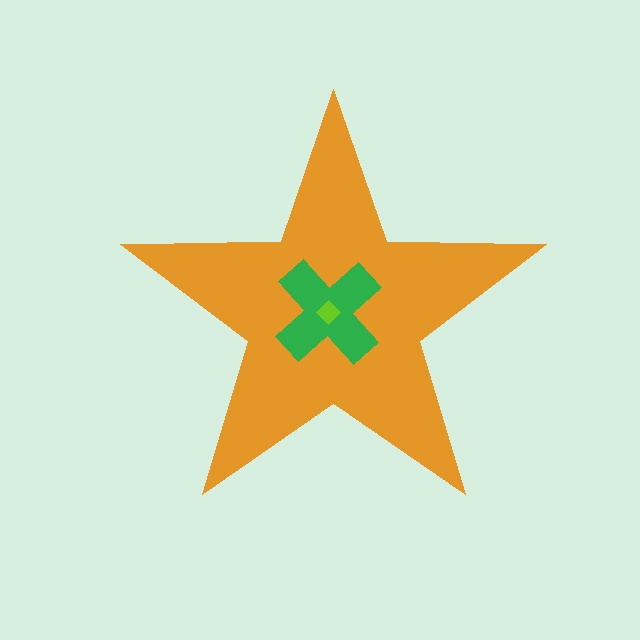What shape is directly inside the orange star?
The green cross.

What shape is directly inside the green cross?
The lime diamond.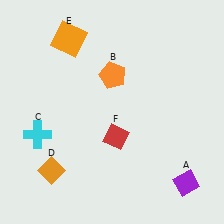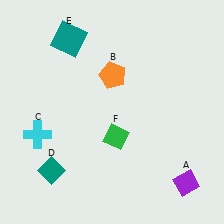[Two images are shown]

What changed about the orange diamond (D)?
In Image 1, D is orange. In Image 2, it changed to teal.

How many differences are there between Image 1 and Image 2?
There are 3 differences between the two images.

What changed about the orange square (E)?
In Image 1, E is orange. In Image 2, it changed to teal.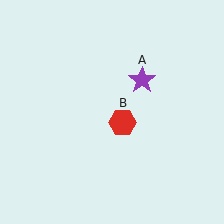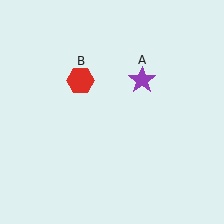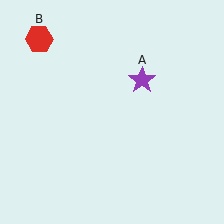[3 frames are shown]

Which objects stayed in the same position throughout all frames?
Purple star (object A) remained stationary.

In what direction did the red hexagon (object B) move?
The red hexagon (object B) moved up and to the left.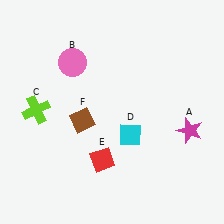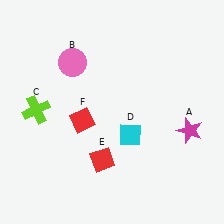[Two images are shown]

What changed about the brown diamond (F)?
In Image 1, F is brown. In Image 2, it changed to red.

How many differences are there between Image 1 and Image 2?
There is 1 difference between the two images.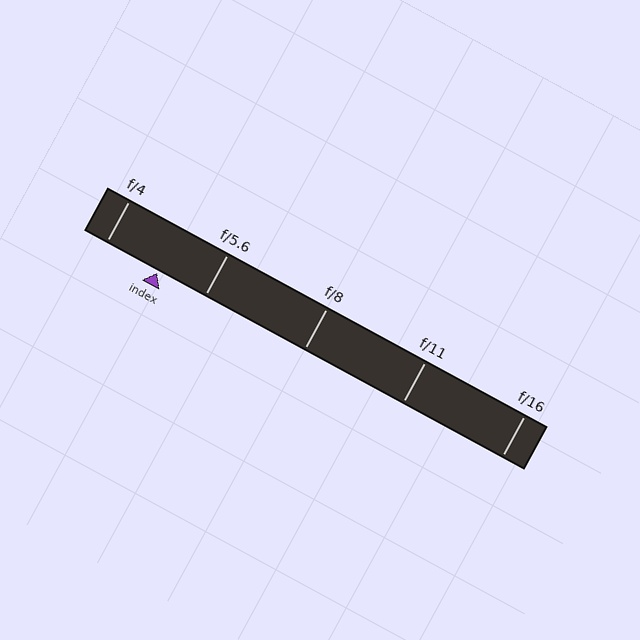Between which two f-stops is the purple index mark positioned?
The index mark is between f/4 and f/5.6.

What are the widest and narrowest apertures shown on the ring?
The widest aperture shown is f/4 and the narrowest is f/16.